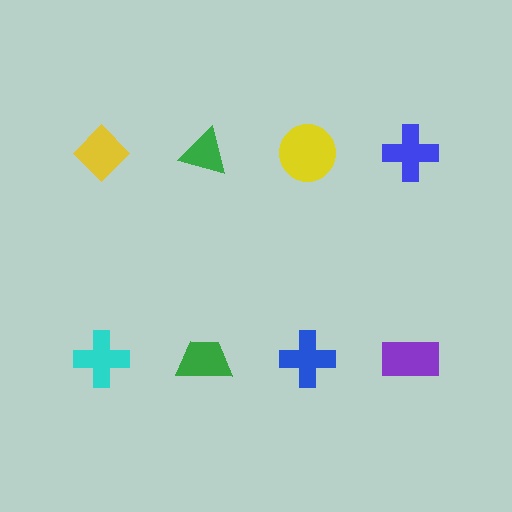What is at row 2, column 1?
A cyan cross.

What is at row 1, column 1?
A yellow diamond.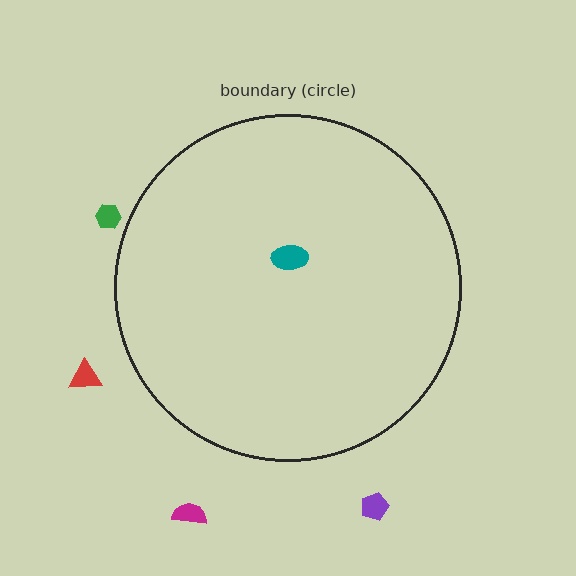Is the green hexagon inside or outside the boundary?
Outside.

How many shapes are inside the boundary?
1 inside, 4 outside.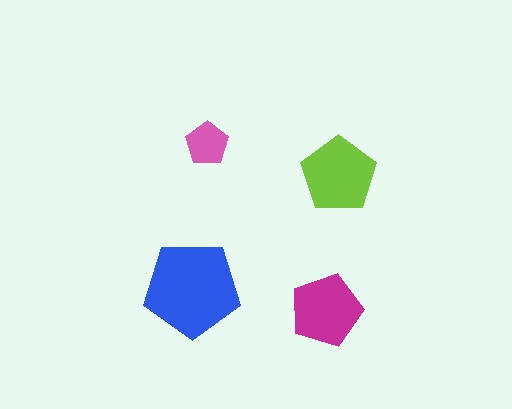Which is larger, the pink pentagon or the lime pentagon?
The lime one.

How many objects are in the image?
There are 4 objects in the image.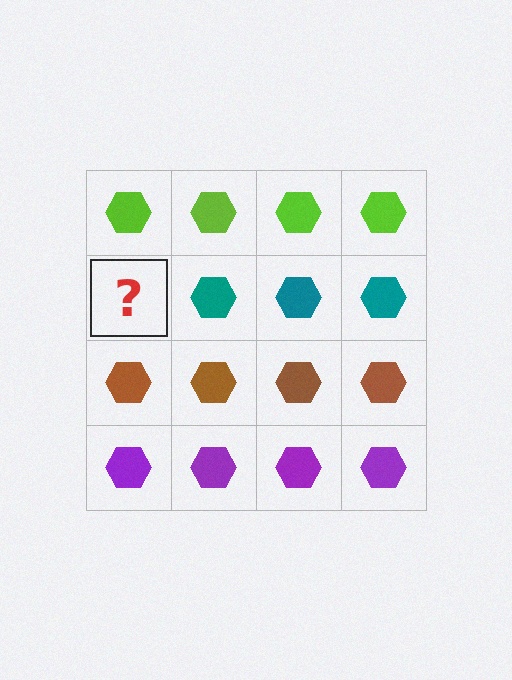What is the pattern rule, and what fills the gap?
The rule is that each row has a consistent color. The gap should be filled with a teal hexagon.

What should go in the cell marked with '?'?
The missing cell should contain a teal hexagon.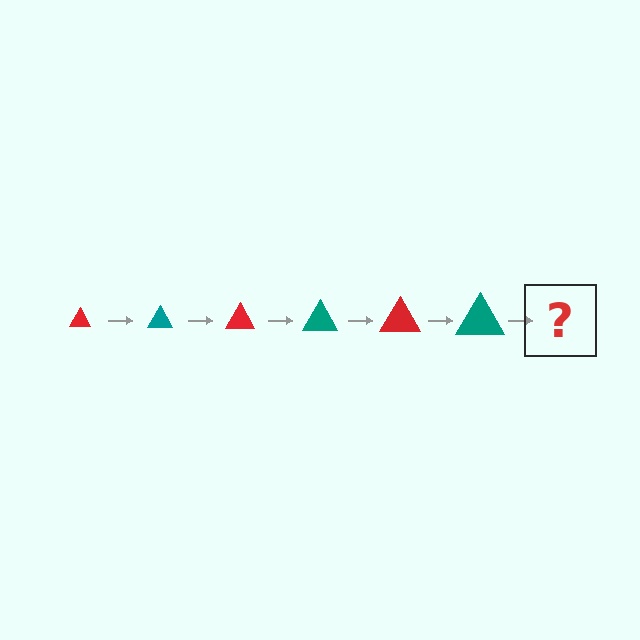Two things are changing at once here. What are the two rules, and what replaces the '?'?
The two rules are that the triangle grows larger each step and the color cycles through red and teal. The '?' should be a red triangle, larger than the previous one.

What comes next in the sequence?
The next element should be a red triangle, larger than the previous one.